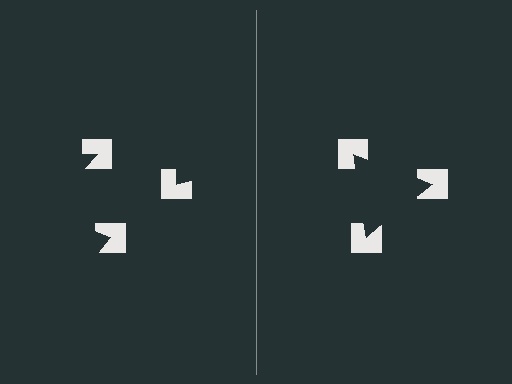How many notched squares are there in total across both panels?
6 — 3 on each side.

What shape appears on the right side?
An illusory triangle.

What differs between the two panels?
The notched squares are positioned identically on both sides; only the wedge orientations differ. On the right they align to a triangle; on the left they are misaligned.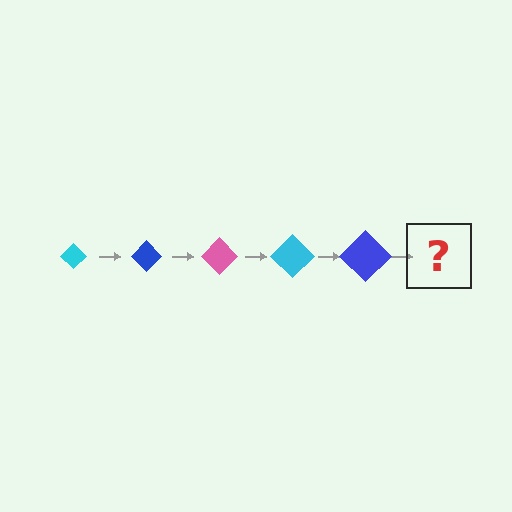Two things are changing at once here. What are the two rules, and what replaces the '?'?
The two rules are that the diamond grows larger each step and the color cycles through cyan, blue, and pink. The '?' should be a pink diamond, larger than the previous one.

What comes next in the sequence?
The next element should be a pink diamond, larger than the previous one.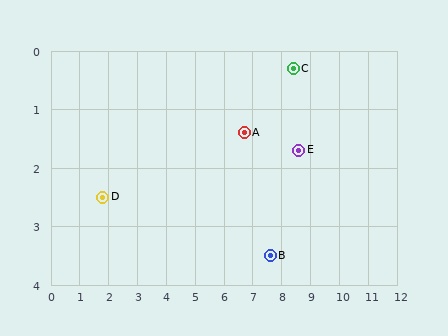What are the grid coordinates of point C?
Point C is at approximately (8.4, 0.3).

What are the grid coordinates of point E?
Point E is at approximately (8.6, 1.7).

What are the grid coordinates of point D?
Point D is at approximately (1.8, 2.5).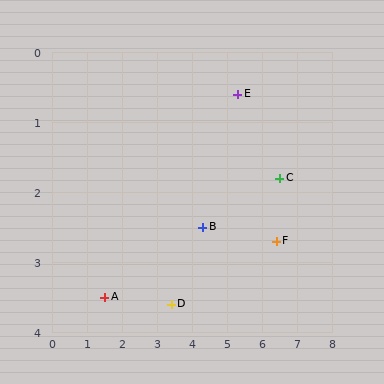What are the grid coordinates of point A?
Point A is at approximately (1.5, 3.5).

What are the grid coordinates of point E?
Point E is at approximately (5.3, 0.6).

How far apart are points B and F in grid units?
Points B and F are about 2.1 grid units apart.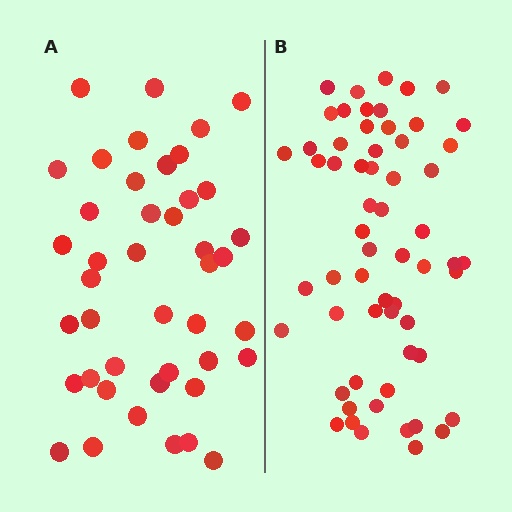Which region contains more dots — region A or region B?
Region B (the right region) has more dots.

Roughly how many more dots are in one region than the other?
Region B has approximately 15 more dots than region A.